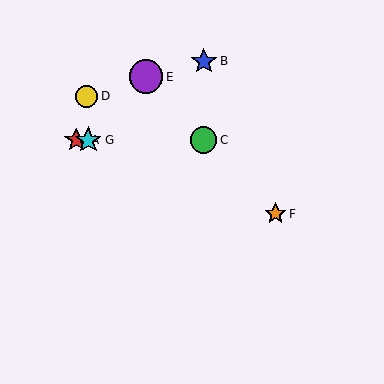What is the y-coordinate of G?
Object G is at y≈140.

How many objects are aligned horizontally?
3 objects (A, C, G) are aligned horizontally.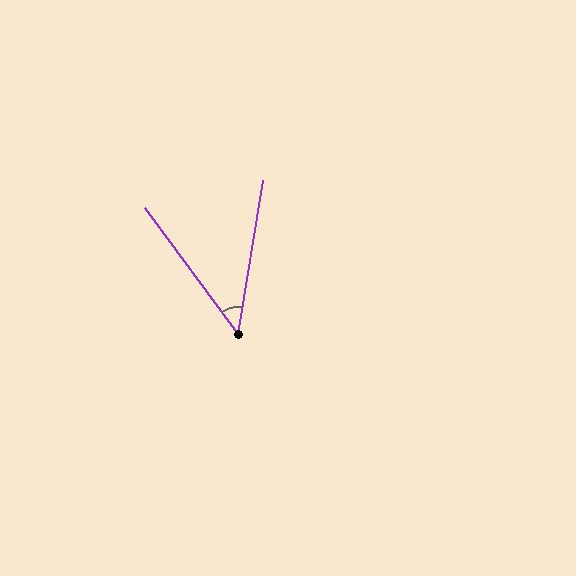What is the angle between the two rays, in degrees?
Approximately 46 degrees.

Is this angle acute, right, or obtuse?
It is acute.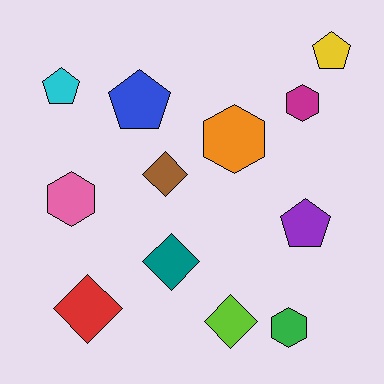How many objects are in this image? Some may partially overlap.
There are 12 objects.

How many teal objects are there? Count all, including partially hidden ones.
There is 1 teal object.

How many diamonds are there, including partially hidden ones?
There are 4 diamonds.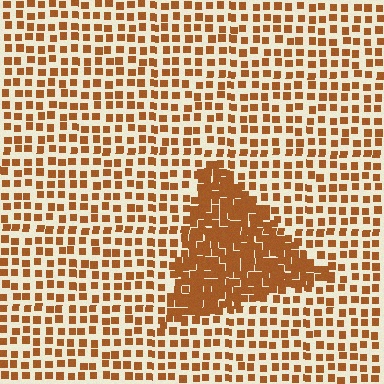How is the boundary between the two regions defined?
The boundary is defined by a change in element density (approximately 2.4x ratio). All elements are the same color, size, and shape.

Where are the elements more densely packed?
The elements are more densely packed inside the triangle boundary.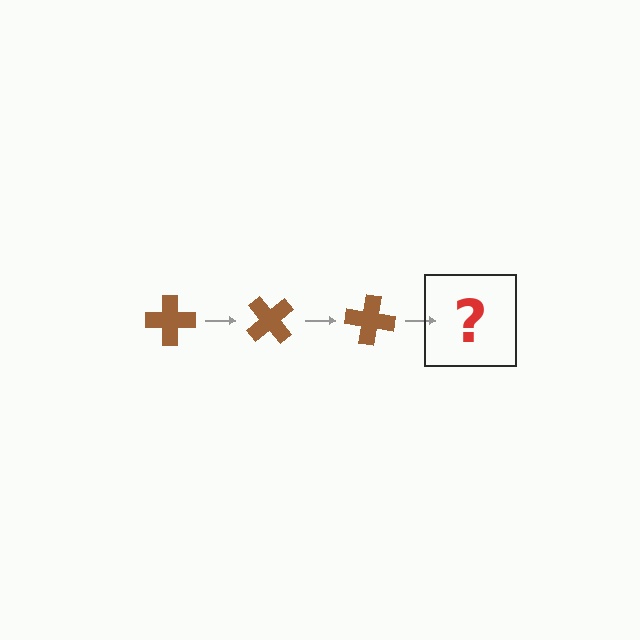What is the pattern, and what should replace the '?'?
The pattern is that the cross rotates 50 degrees each step. The '?' should be a brown cross rotated 150 degrees.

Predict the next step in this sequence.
The next step is a brown cross rotated 150 degrees.